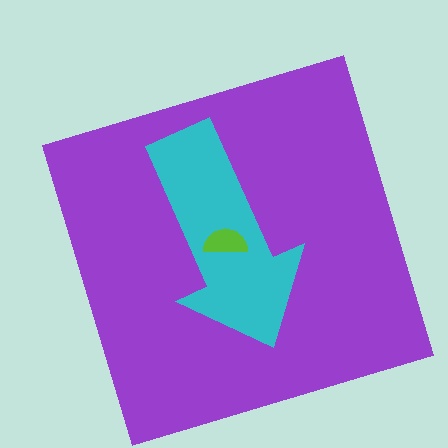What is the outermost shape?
The purple square.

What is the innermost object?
The lime semicircle.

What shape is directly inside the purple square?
The cyan arrow.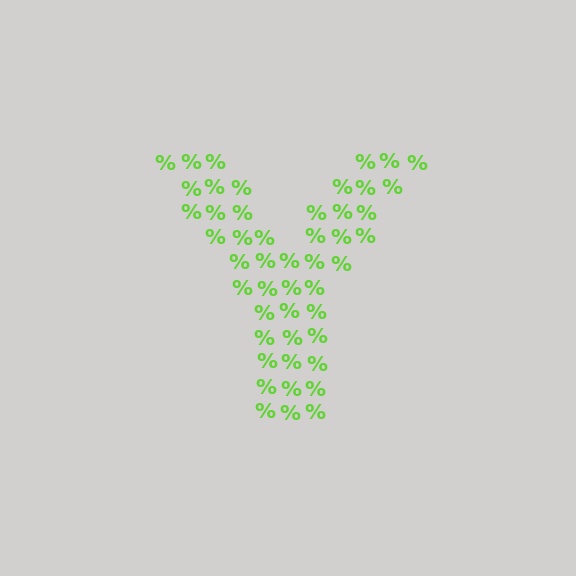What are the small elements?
The small elements are percent signs.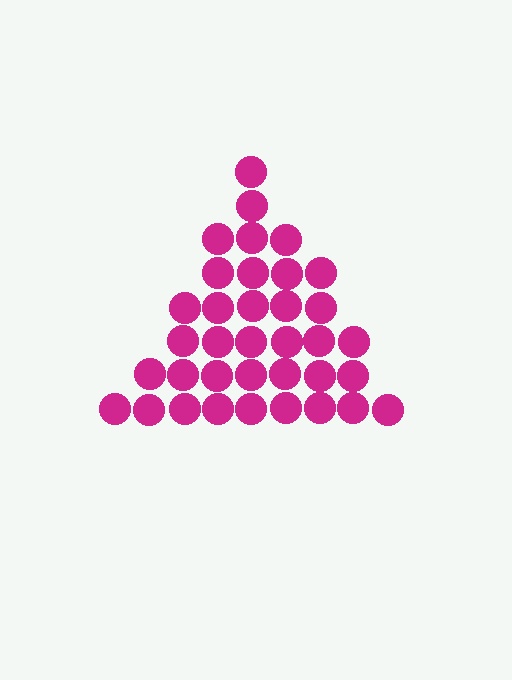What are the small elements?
The small elements are circles.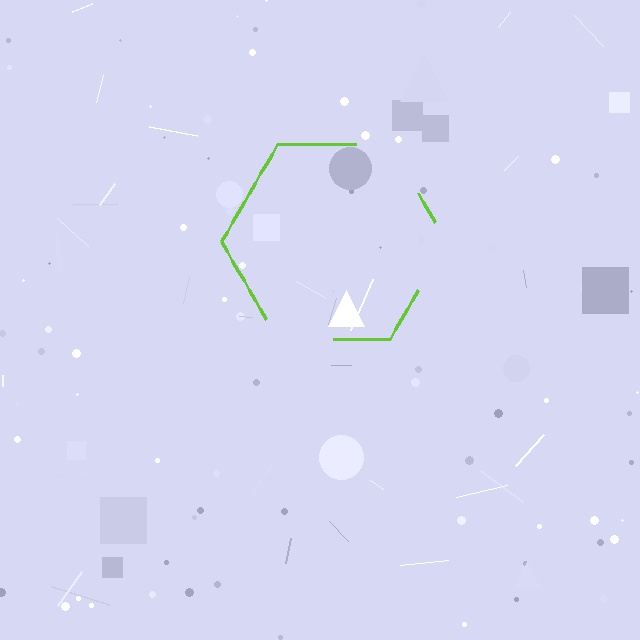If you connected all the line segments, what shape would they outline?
They would outline a hexagon.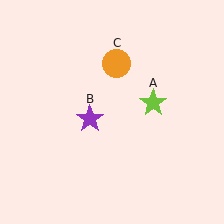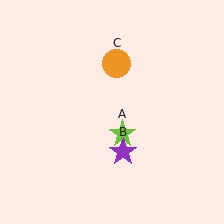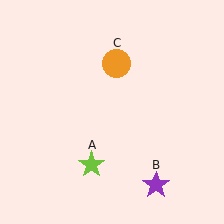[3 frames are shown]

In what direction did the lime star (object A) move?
The lime star (object A) moved down and to the left.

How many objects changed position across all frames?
2 objects changed position: lime star (object A), purple star (object B).